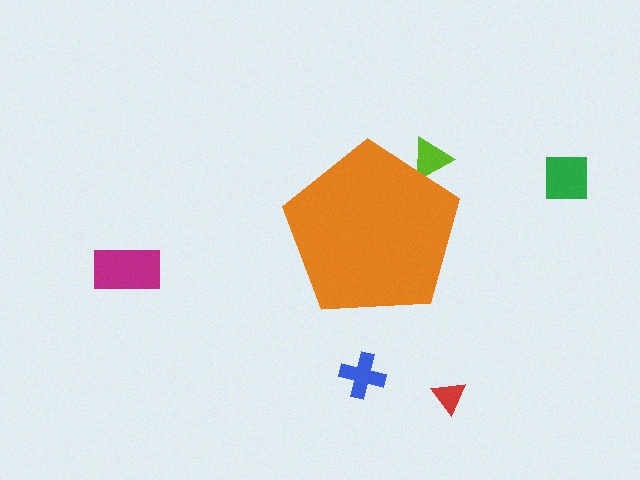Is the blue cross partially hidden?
No, the blue cross is fully visible.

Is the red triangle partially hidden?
No, the red triangle is fully visible.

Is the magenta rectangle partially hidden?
No, the magenta rectangle is fully visible.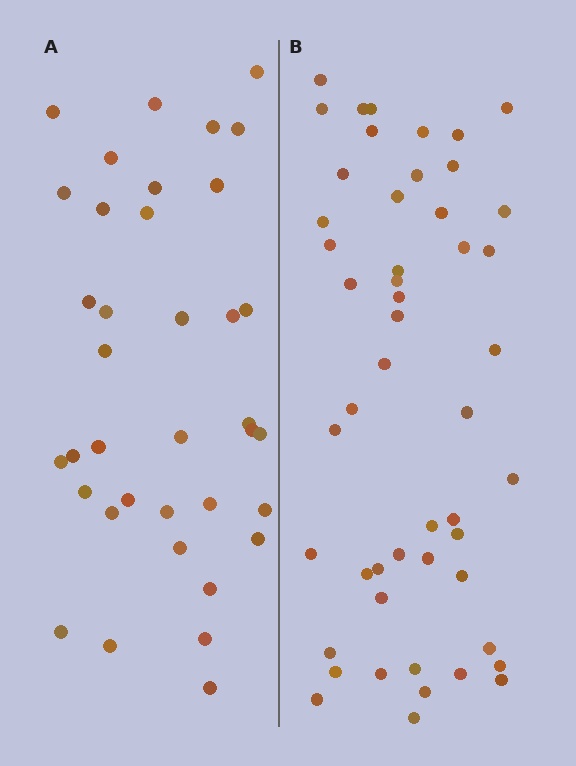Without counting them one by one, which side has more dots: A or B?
Region B (the right region) has more dots.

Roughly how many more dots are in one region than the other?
Region B has approximately 15 more dots than region A.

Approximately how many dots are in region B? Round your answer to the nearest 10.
About 50 dots.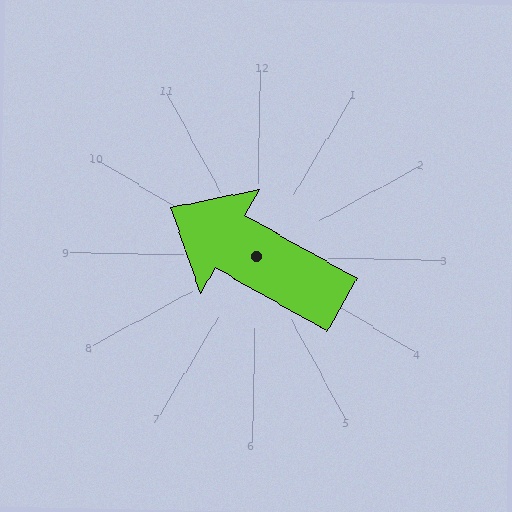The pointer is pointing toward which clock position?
Roughly 10 o'clock.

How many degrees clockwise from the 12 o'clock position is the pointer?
Approximately 298 degrees.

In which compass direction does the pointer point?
Northwest.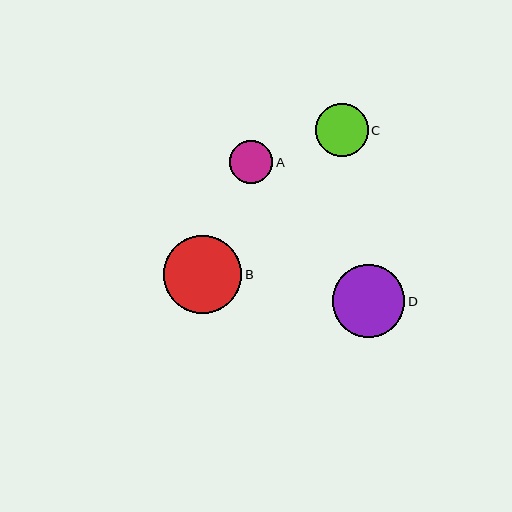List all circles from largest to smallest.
From largest to smallest: B, D, C, A.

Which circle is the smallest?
Circle A is the smallest with a size of approximately 43 pixels.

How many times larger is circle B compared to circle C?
Circle B is approximately 1.5 times the size of circle C.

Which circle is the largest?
Circle B is the largest with a size of approximately 78 pixels.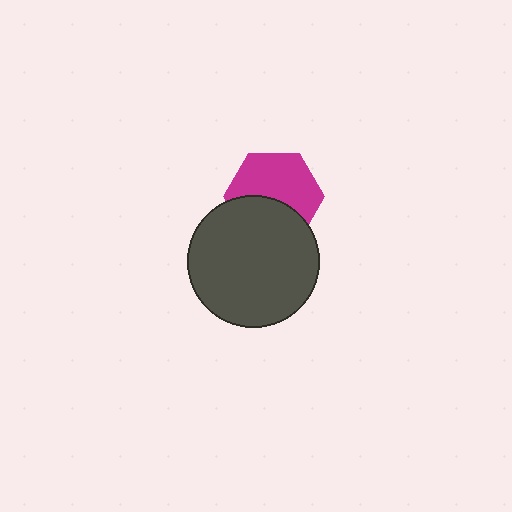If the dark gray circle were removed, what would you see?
You would see the complete magenta hexagon.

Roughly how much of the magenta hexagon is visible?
About half of it is visible (roughly 59%).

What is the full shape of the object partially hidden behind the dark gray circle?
The partially hidden object is a magenta hexagon.